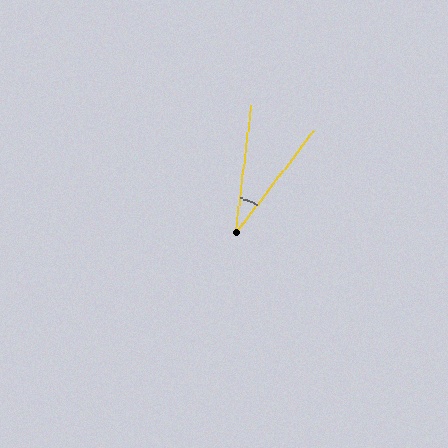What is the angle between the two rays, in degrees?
Approximately 31 degrees.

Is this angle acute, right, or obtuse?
It is acute.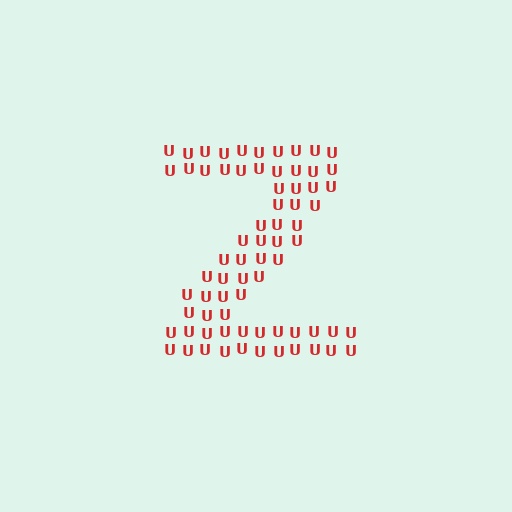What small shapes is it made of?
It is made of small letter U's.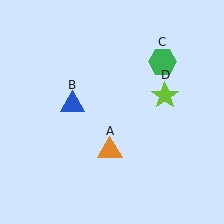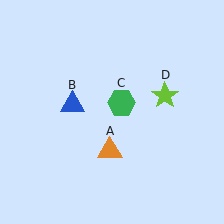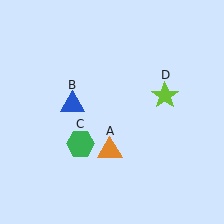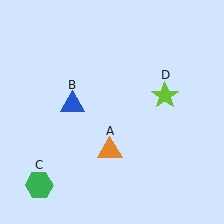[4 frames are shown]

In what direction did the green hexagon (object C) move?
The green hexagon (object C) moved down and to the left.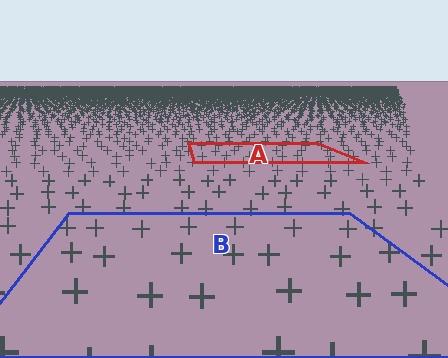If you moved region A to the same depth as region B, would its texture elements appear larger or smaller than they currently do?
They would appear larger. At a closer depth, the same texture elements are projected at a bigger on-screen size.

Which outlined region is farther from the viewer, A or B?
Region A is farther from the viewer — the texture elements inside it appear smaller and more densely packed.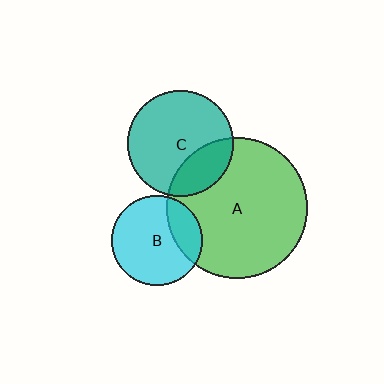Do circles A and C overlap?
Yes.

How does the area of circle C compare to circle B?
Approximately 1.4 times.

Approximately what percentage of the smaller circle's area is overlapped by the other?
Approximately 25%.